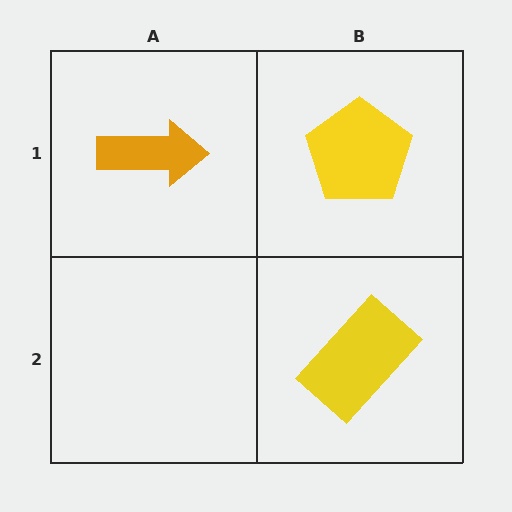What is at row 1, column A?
An orange arrow.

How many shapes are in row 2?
1 shape.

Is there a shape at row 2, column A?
No, that cell is empty.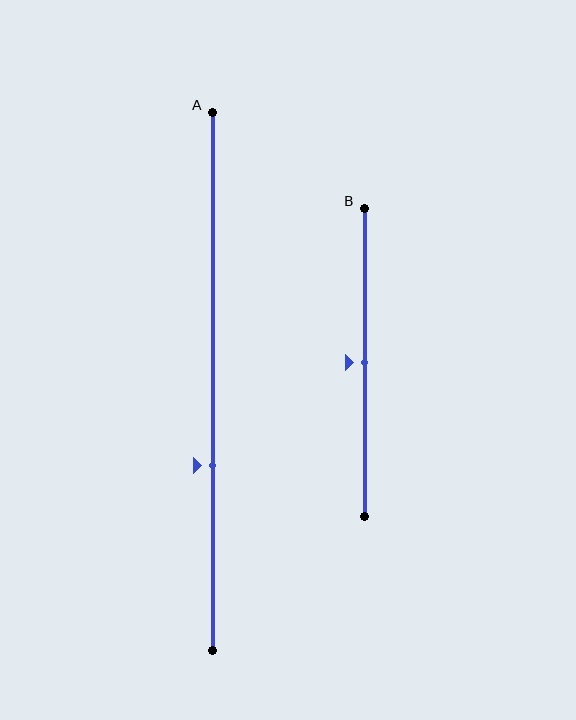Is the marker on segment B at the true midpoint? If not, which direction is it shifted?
Yes, the marker on segment B is at the true midpoint.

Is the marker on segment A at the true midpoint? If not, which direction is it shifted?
No, the marker on segment A is shifted downward by about 16% of the segment length.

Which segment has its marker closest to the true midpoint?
Segment B has its marker closest to the true midpoint.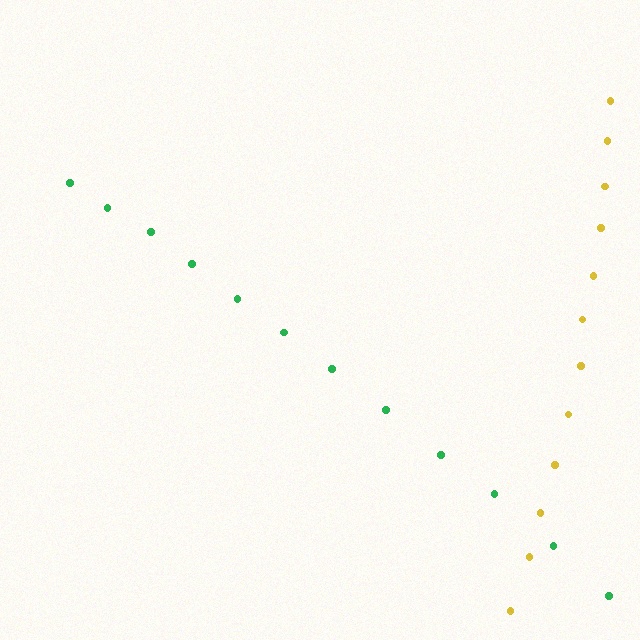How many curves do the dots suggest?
There are 2 distinct paths.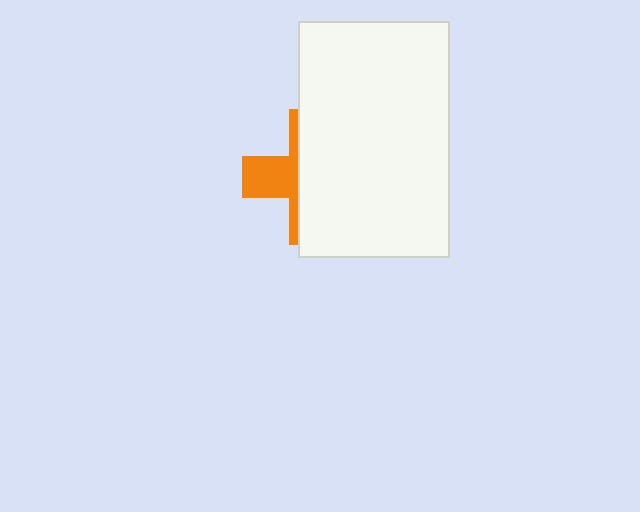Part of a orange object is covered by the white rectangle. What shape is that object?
It is a cross.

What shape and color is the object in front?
The object in front is a white rectangle.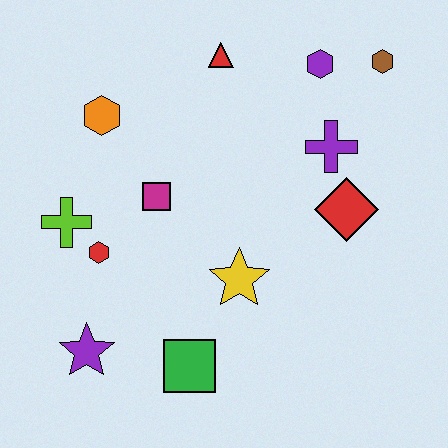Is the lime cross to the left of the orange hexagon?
Yes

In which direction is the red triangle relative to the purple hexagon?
The red triangle is to the left of the purple hexagon.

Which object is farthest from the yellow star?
The brown hexagon is farthest from the yellow star.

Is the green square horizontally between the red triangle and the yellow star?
No